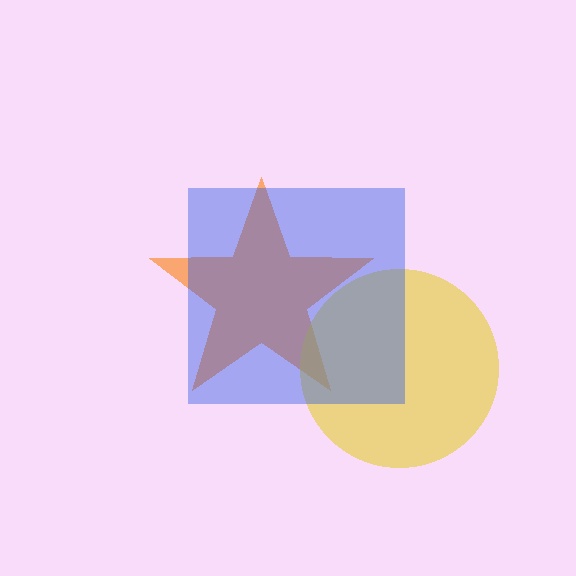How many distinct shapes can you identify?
There are 3 distinct shapes: an orange star, a yellow circle, a blue square.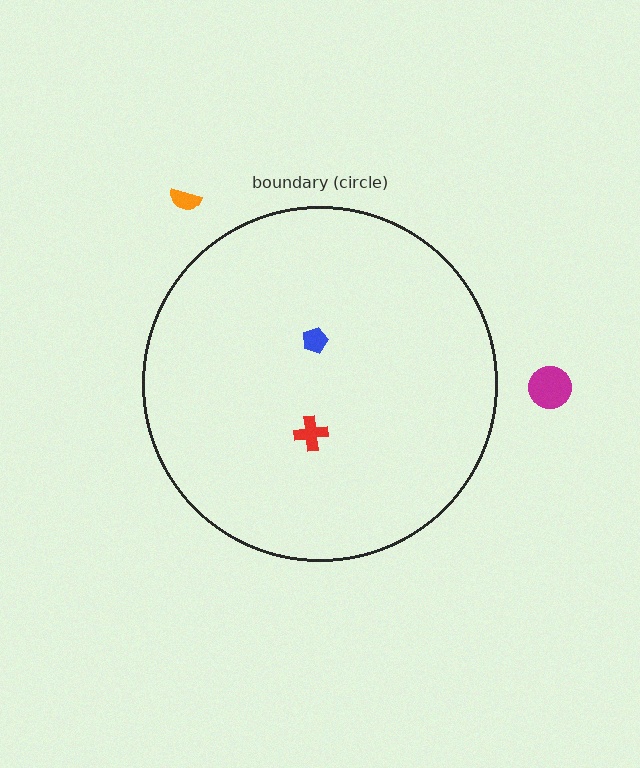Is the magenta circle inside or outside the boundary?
Outside.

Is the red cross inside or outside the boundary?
Inside.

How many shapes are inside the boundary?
2 inside, 2 outside.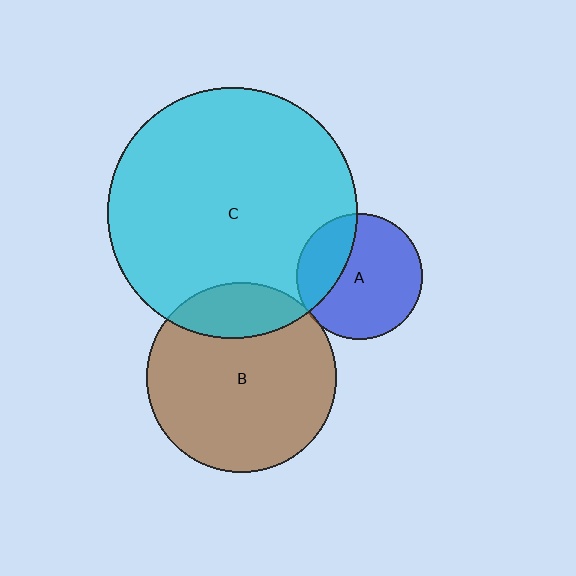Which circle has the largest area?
Circle C (cyan).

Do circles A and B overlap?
Yes.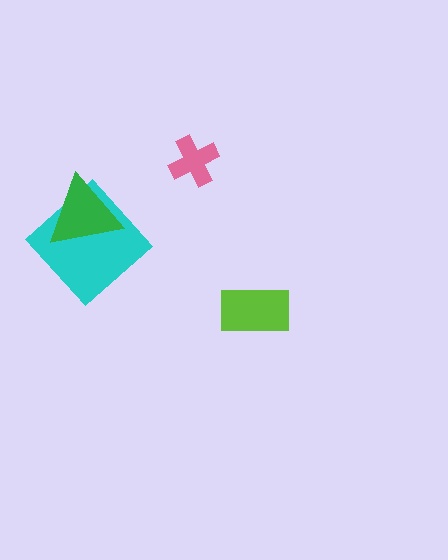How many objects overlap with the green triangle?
1 object overlaps with the green triangle.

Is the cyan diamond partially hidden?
Yes, it is partially covered by another shape.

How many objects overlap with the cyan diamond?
1 object overlaps with the cyan diamond.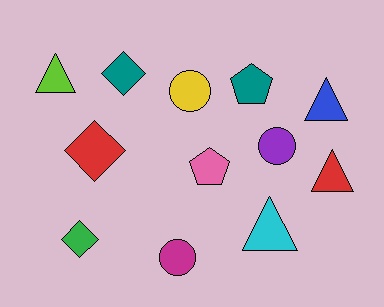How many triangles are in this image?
There are 4 triangles.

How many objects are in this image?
There are 12 objects.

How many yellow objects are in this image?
There is 1 yellow object.